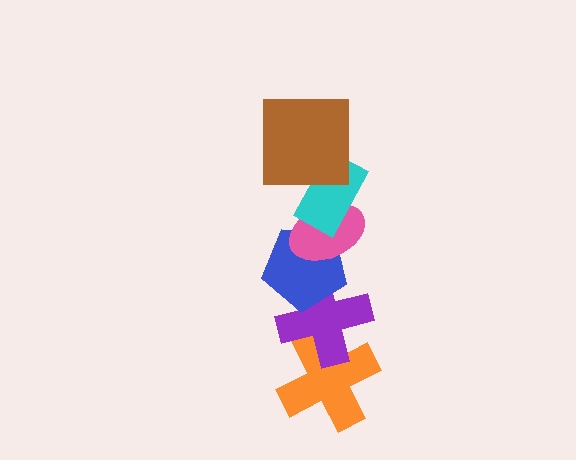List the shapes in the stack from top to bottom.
From top to bottom: the brown square, the cyan rectangle, the pink ellipse, the blue pentagon, the purple cross, the orange cross.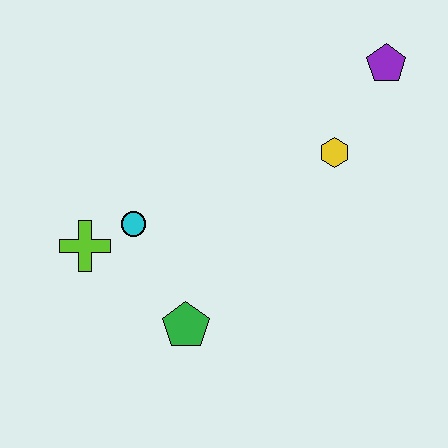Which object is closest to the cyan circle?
The lime cross is closest to the cyan circle.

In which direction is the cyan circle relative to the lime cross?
The cyan circle is to the right of the lime cross.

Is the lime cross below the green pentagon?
No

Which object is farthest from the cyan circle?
The purple pentagon is farthest from the cyan circle.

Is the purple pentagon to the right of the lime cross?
Yes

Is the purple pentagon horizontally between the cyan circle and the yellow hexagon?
No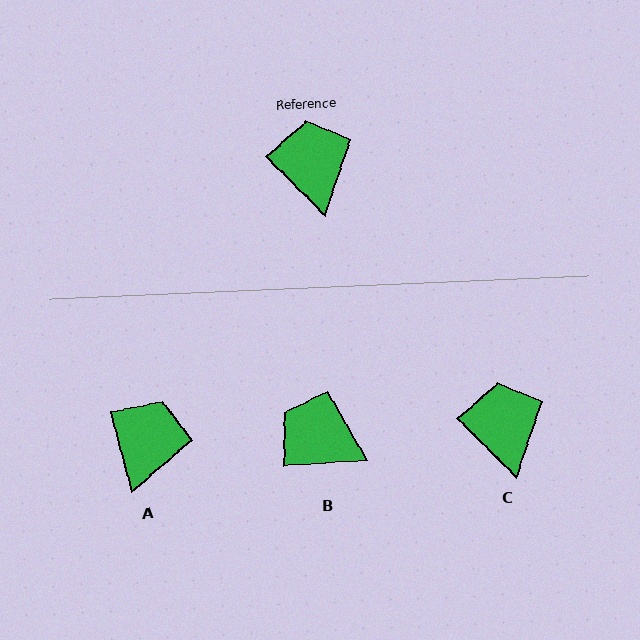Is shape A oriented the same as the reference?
No, it is off by about 30 degrees.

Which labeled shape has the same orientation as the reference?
C.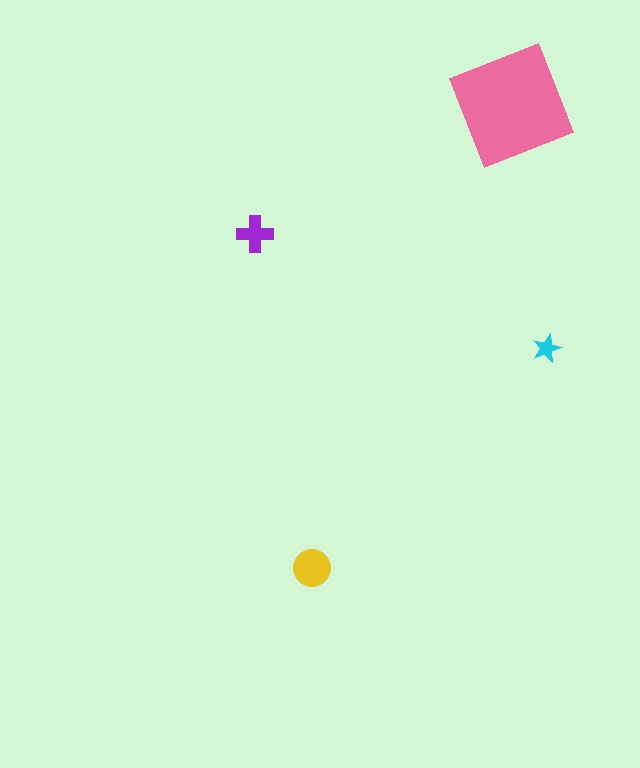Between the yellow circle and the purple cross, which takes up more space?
The yellow circle.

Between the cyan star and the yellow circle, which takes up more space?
The yellow circle.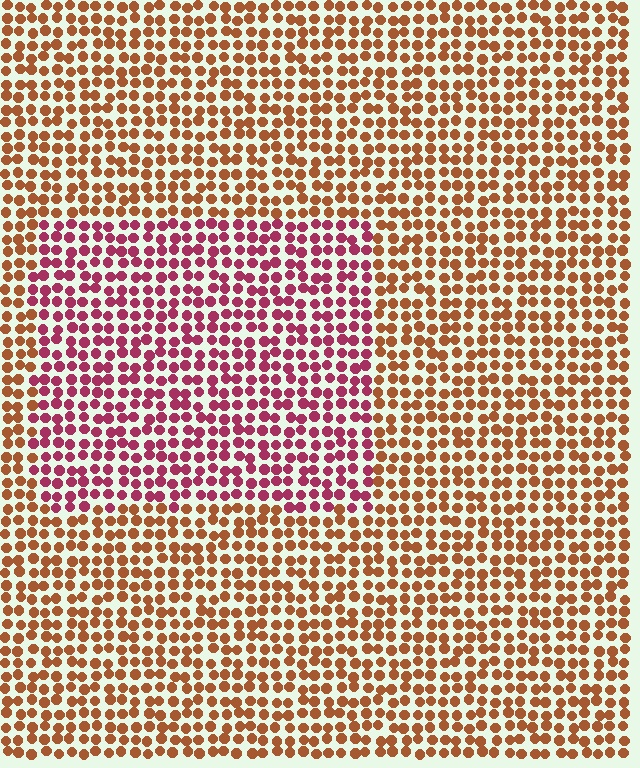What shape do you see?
I see a rectangle.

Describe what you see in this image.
The image is filled with small brown elements in a uniform arrangement. A rectangle-shaped region is visible where the elements are tinted to a slightly different hue, forming a subtle color boundary.